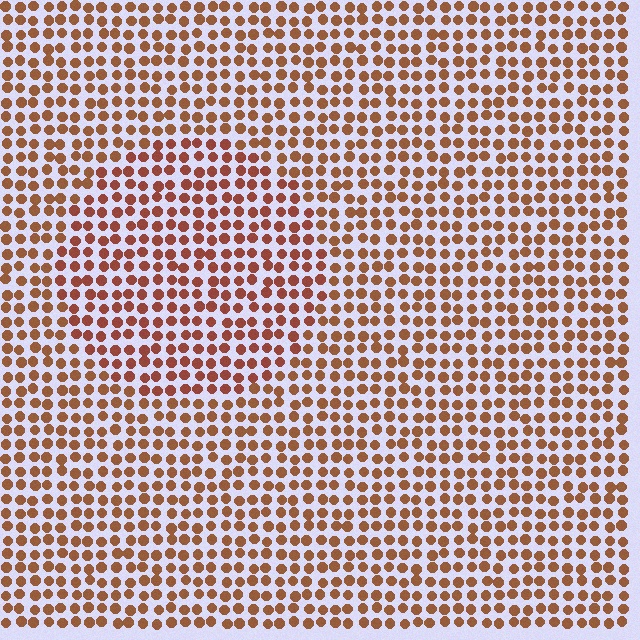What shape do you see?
I see a circle.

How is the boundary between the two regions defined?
The boundary is defined purely by a slight shift in hue (about 15 degrees). Spacing, size, and orientation are identical on both sides.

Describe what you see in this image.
The image is filled with small brown elements in a uniform arrangement. A circle-shaped region is visible where the elements are tinted to a slightly different hue, forming a subtle color boundary.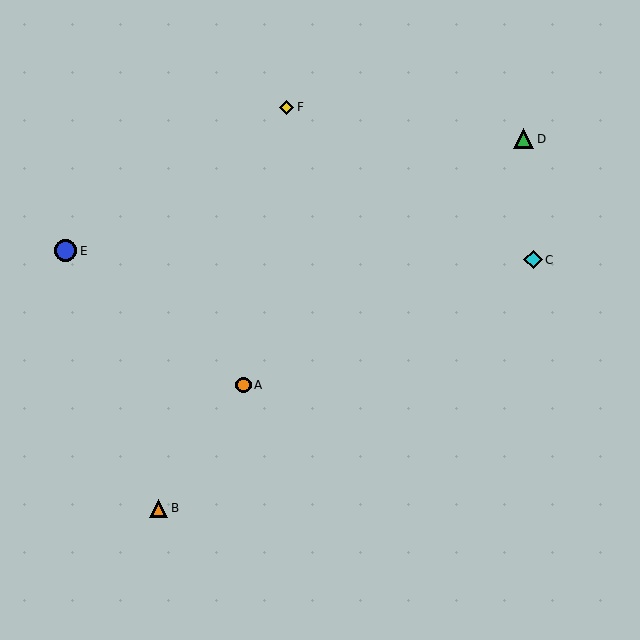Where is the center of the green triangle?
The center of the green triangle is at (524, 139).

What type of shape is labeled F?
Shape F is a yellow diamond.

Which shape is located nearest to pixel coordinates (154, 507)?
The orange triangle (labeled B) at (158, 508) is nearest to that location.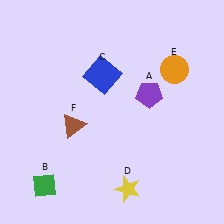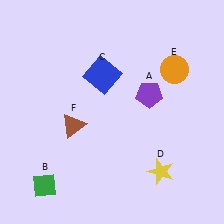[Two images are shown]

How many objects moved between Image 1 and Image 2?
1 object moved between the two images.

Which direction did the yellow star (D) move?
The yellow star (D) moved right.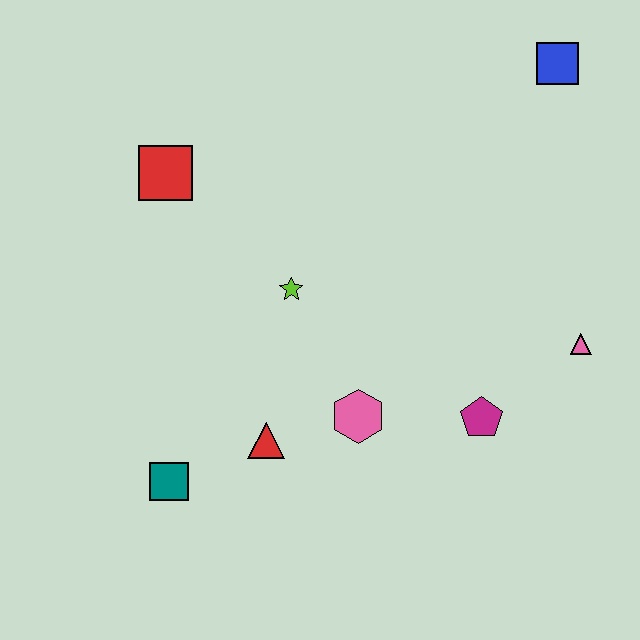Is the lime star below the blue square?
Yes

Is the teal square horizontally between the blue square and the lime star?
No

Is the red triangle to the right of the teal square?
Yes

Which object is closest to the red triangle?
The pink hexagon is closest to the red triangle.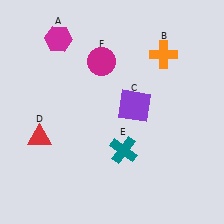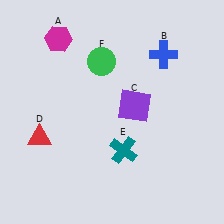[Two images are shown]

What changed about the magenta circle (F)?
In Image 1, F is magenta. In Image 2, it changed to green.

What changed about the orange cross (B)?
In Image 1, B is orange. In Image 2, it changed to blue.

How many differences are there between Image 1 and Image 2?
There are 2 differences between the two images.